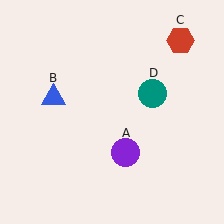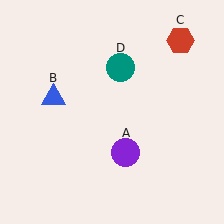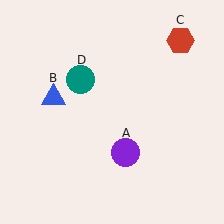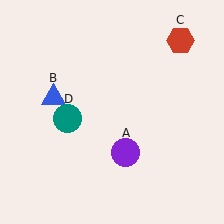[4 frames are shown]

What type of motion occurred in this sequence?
The teal circle (object D) rotated counterclockwise around the center of the scene.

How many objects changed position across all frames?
1 object changed position: teal circle (object D).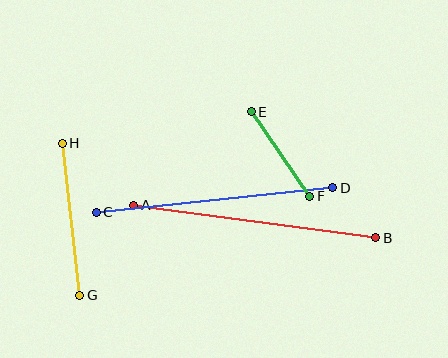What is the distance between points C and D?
The distance is approximately 238 pixels.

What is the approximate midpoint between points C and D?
The midpoint is at approximately (215, 200) pixels.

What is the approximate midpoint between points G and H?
The midpoint is at approximately (71, 219) pixels.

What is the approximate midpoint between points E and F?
The midpoint is at approximately (280, 154) pixels.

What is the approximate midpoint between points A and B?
The midpoint is at approximately (255, 221) pixels.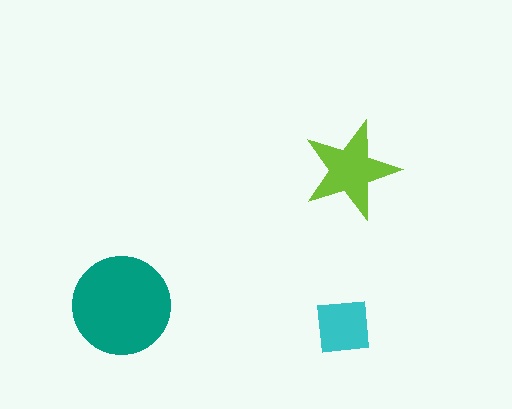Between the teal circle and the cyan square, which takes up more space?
The teal circle.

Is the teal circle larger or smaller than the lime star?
Larger.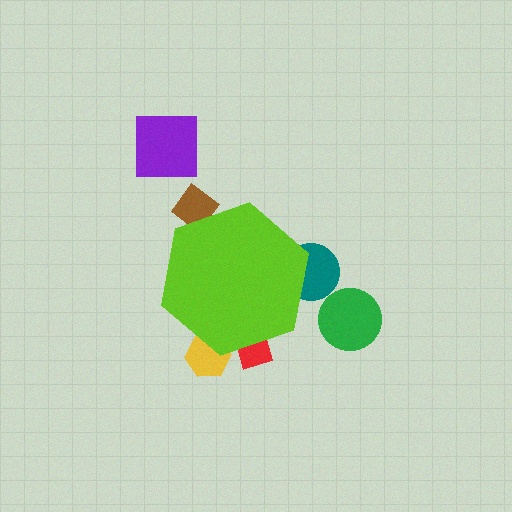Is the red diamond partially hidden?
Yes, the red diamond is partially hidden behind the lime hexagon.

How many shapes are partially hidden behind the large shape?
4 shapes are partially hidden.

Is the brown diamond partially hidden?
Yes, the brown diamond is partially hidden behind the lime hexagon.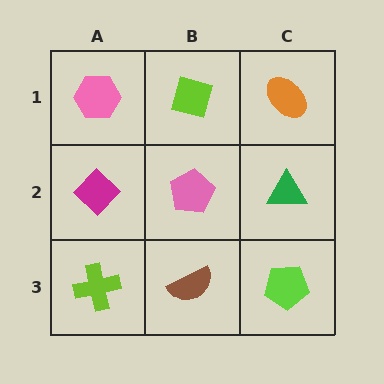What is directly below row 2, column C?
A lime pentagon.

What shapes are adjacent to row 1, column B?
A pink pentagon (row 2, column B), a pink hexagon (row 1, column A), an orange ellipse (row 1, column C).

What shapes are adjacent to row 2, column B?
A lime diamond (row 1, column B), a brown semicircle (row 3, column B), a magenta diamond (row 2, column A), a green triangle (row 2, column C).